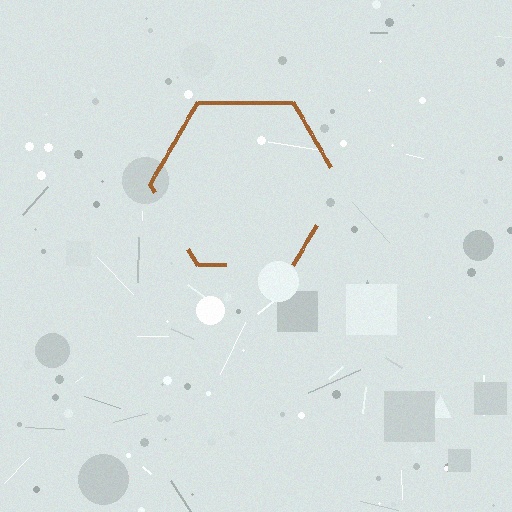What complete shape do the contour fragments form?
The contour fragments form a hexagon.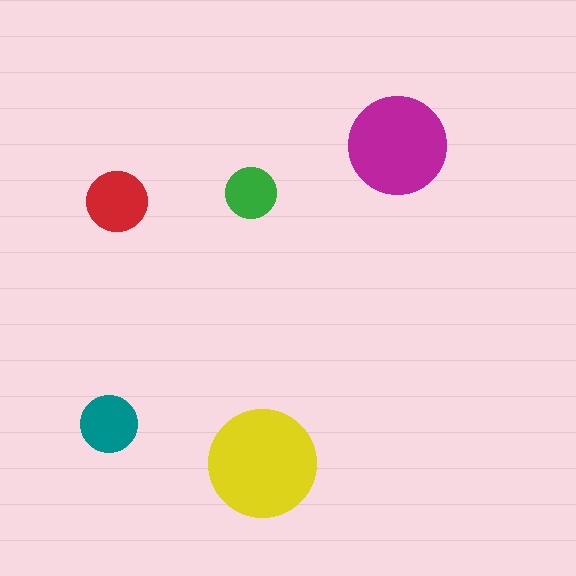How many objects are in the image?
There are 5 objects in the image.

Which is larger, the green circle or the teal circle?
The teal one.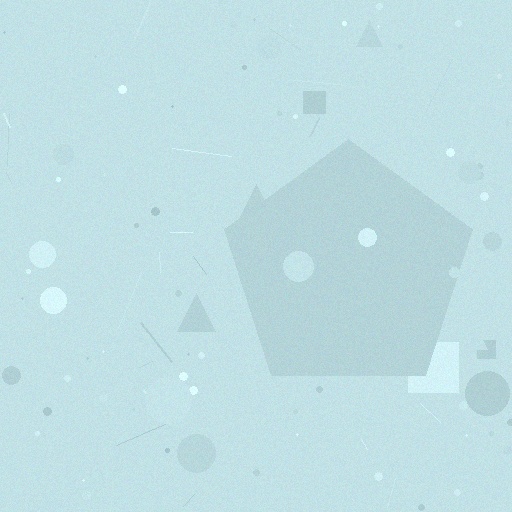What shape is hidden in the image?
A pentagon is hidden in the image.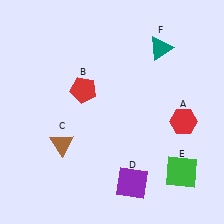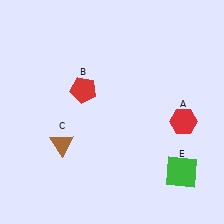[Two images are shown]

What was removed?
The purple square (D), the teal triangle (F) were removed in Image 2.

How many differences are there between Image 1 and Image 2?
There are 2 differences between the two images.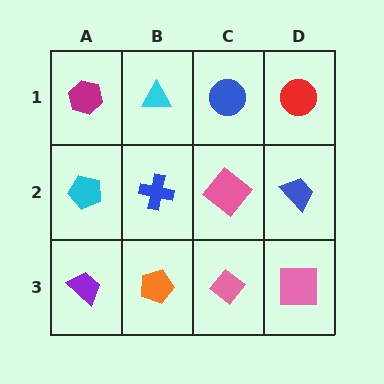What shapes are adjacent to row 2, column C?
A blue circle (row 1, column C), a pink diamond (row 3, column C), a blue cross (row 2, column B), a blue trapezoid (row 2, column D).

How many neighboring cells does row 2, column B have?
4.